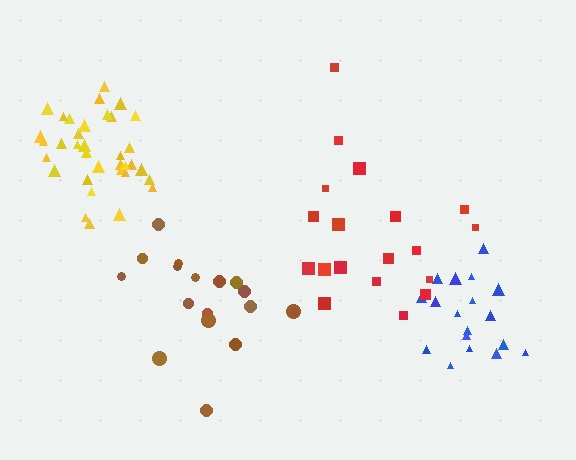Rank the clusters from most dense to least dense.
yellow, blue, brown, red.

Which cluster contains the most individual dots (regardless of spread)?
Yellow (35).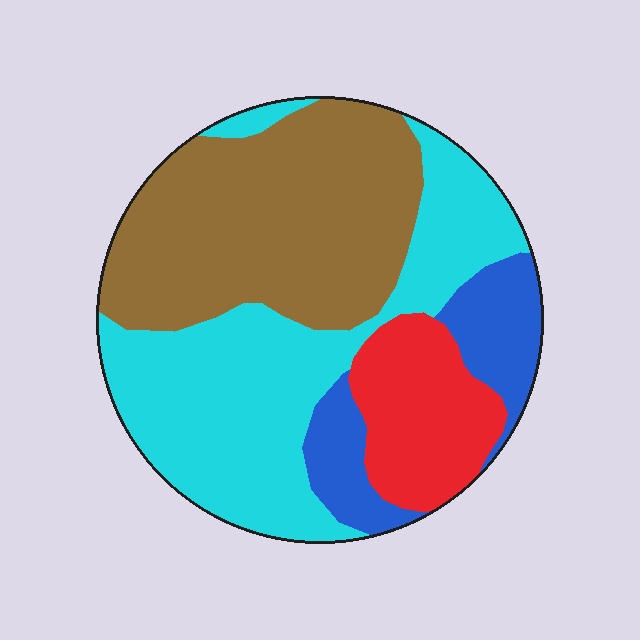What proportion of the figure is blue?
Blue takes up less than a quarter of the figure.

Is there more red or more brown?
Brown.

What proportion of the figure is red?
Red takes up less than a quarter of the figure.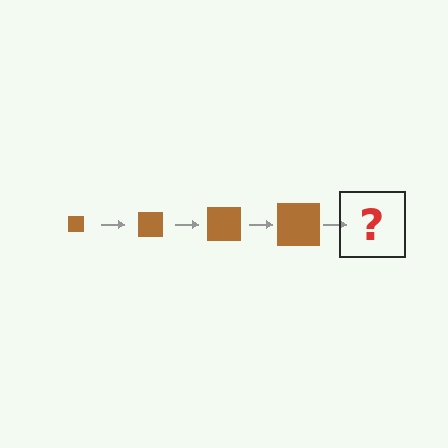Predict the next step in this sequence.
The next step is a brown square, larger than the previous one.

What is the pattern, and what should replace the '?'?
The pattern is that the square gets progressively larger each step. The '?' should be a brown square, larger than the previous one.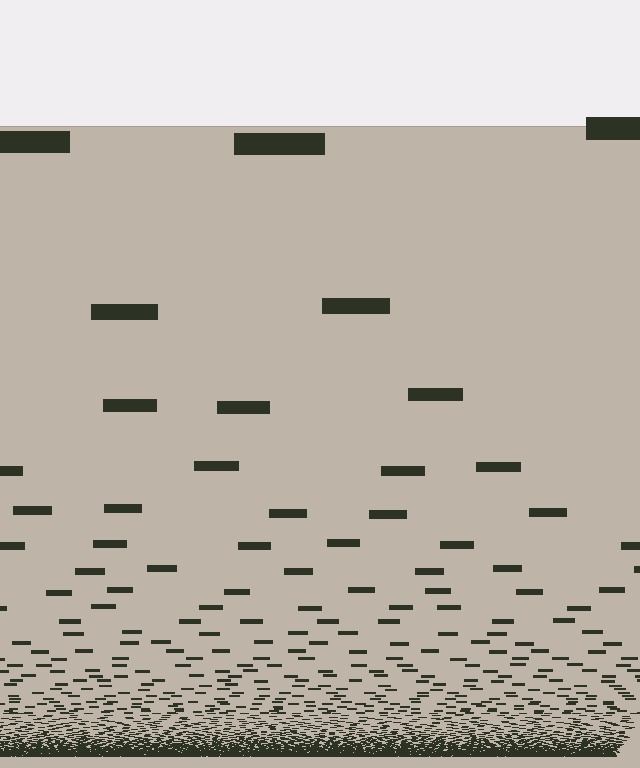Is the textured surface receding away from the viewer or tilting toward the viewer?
The surface appears to tilt toward the viewer. Texture elements get larger and sparser toward the top.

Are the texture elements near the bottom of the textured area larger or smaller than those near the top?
Smaller. The gradient is inverted — elements near the bottom are smaller and denser.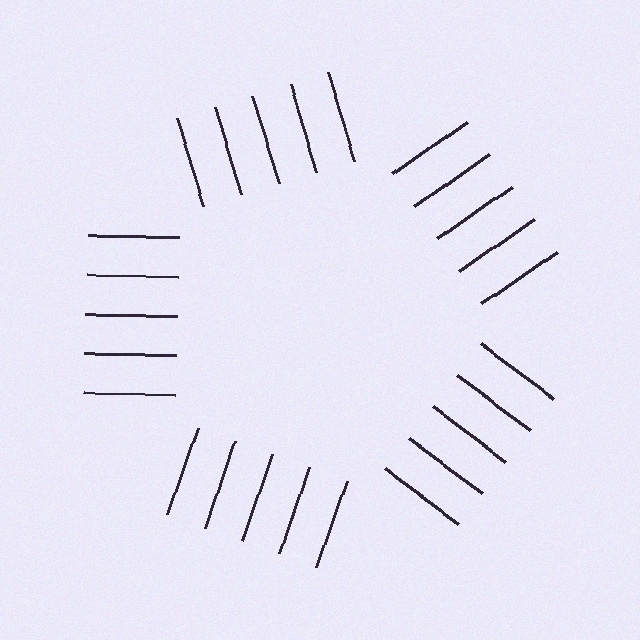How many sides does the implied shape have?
5 sides — the line-ends trace a pentagon.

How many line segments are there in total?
25 — 5 along each of the 5 edges.